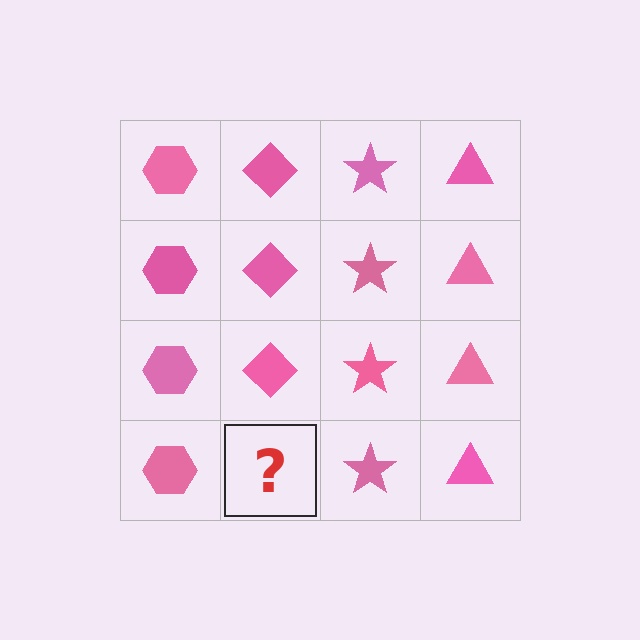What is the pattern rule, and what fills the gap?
The rule is that each column has a consistent shape. The gap should be filled with a pink diamond.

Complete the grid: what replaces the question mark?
The question mark should be replaced with a pink diamond.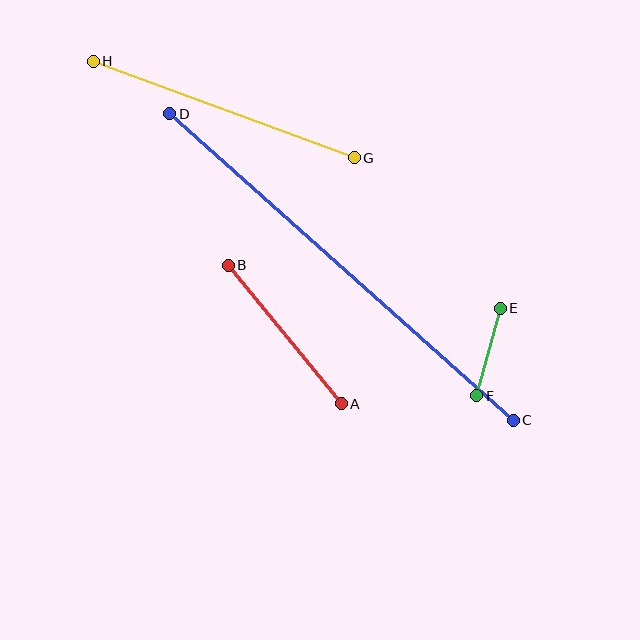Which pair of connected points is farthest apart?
Points C and D are farthest apart.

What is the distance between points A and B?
The distance is approximately 178 pixels.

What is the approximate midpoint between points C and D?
The midpoint is at approximately (341, 267) pixels.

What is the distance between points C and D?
The distance is approximately 460 pixels.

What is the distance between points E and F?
The distance is approximately 91 pixels.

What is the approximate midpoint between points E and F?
The midpoint is at approximately (488, 352) pixels.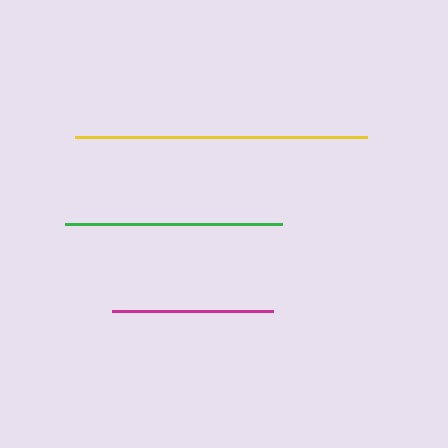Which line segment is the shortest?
The magenta line is the shortest at approximately 161 pixels.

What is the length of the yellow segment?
The yellow segment is approximately 293 pixels long.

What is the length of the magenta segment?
The magenta segment is approximately 161 pixels long.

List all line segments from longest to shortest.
From longest to shortest: yellow, green, magenta.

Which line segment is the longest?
The yellow line is the longest at approximately 293 pixels.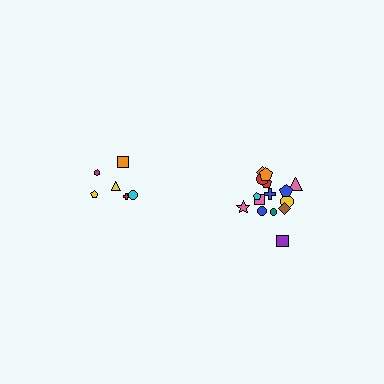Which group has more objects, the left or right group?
The right group.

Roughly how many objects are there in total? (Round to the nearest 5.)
Roughly 20 objects in total.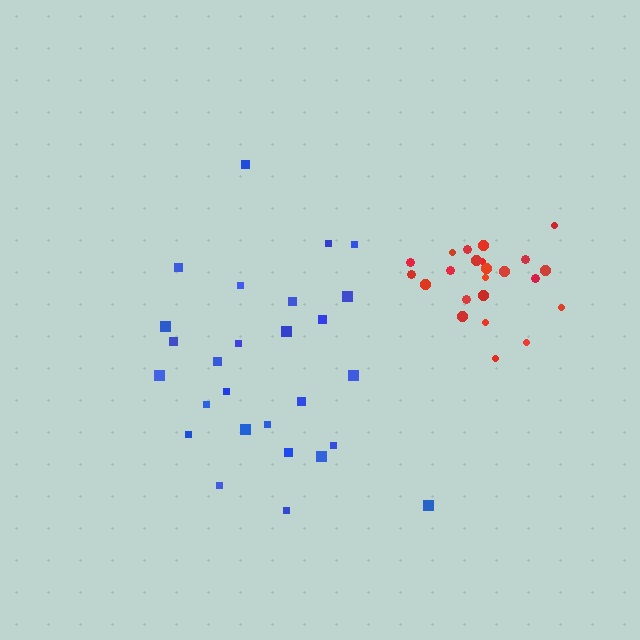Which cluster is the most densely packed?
Red.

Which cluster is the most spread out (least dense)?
Blue.